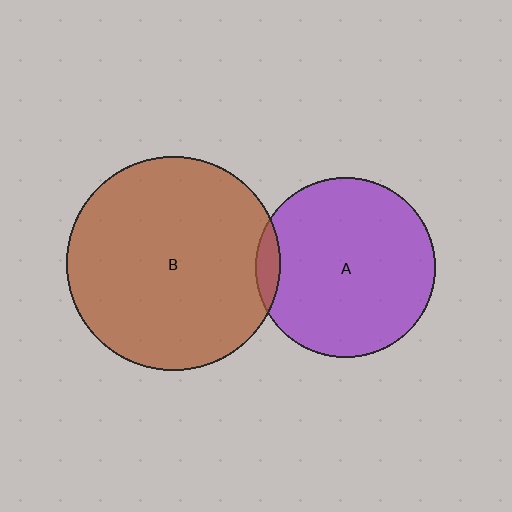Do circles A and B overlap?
Yes.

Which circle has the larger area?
Circle B (brown).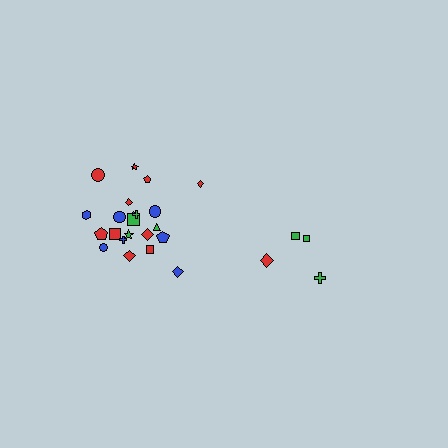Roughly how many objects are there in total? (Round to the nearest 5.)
Roughly 25 objects in total.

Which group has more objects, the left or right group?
The left group.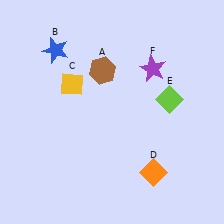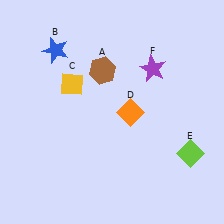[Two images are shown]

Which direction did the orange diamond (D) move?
The orange diamond (D) moved up.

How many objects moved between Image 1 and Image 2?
2 objects moved between the two images.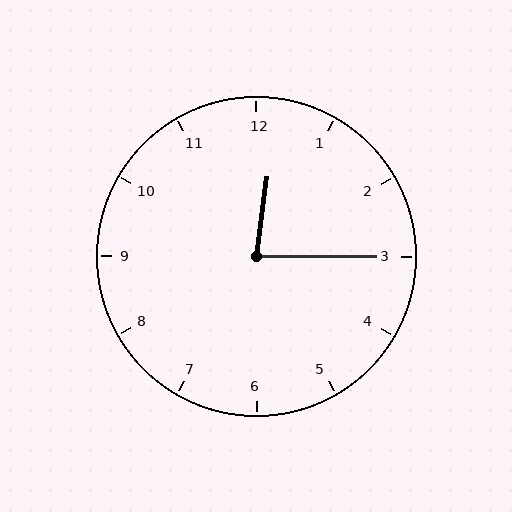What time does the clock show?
12:15.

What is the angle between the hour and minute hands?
Approximately 82 degrees.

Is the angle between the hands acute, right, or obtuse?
It is acute.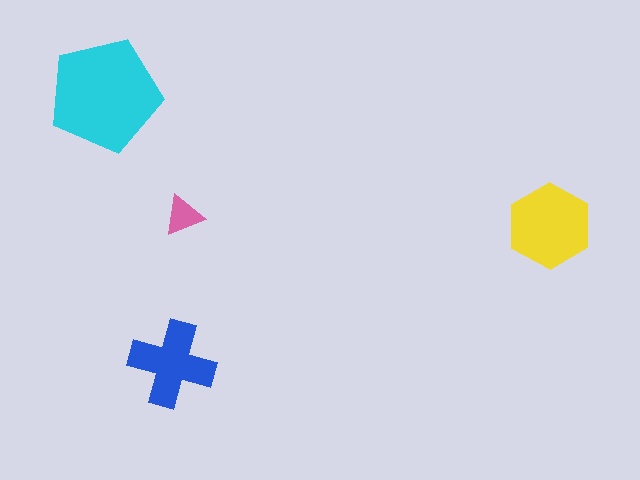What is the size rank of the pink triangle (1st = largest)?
4th.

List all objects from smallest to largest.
The pink triangle, the blue cross, the yellow hexagon, the cyan pentagon.